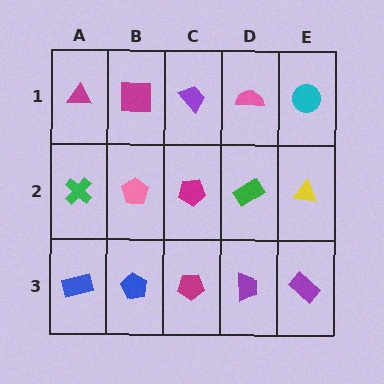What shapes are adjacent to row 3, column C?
A magenta pentagon (row 2, column C), a blue pentagon (row 3, column B), a purple trapezoid (row 3, column D).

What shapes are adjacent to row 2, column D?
A pink semicircle (row 1, column D), a purple trapezoid (row 3, column D), a magenta pentagon (row 2, column C), a yellow triangle (row 2, column E).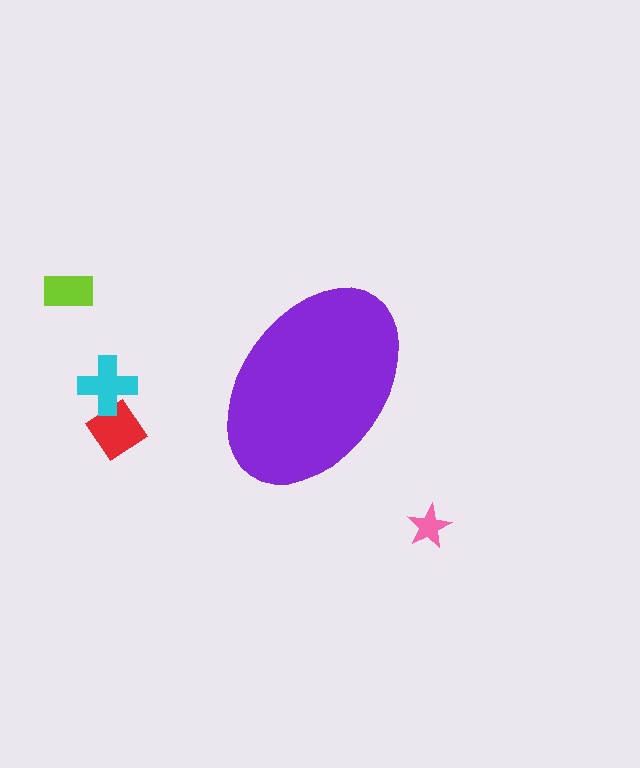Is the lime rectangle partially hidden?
No, the lime rectangle is fully visible.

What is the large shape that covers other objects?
A purple ellipse.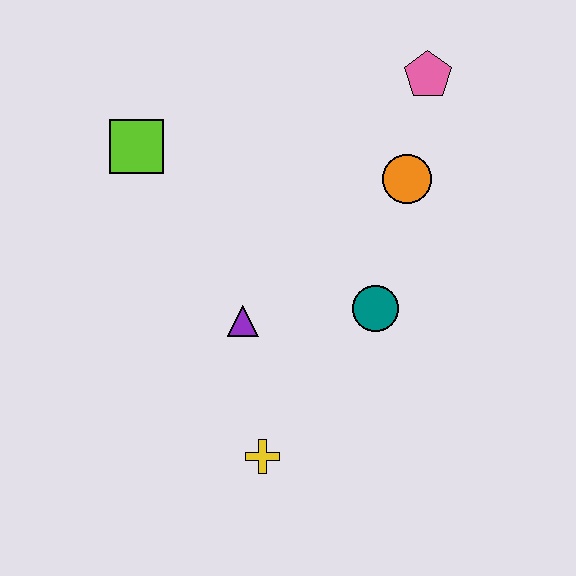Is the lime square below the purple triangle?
No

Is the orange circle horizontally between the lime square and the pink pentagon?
Yes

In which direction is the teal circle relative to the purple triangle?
The teal circle is to the right of the purple triangle.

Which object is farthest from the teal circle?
The lime square is farthest from the teal circle.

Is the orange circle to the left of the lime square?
No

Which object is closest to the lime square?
The purple triangle is closest to the lime square.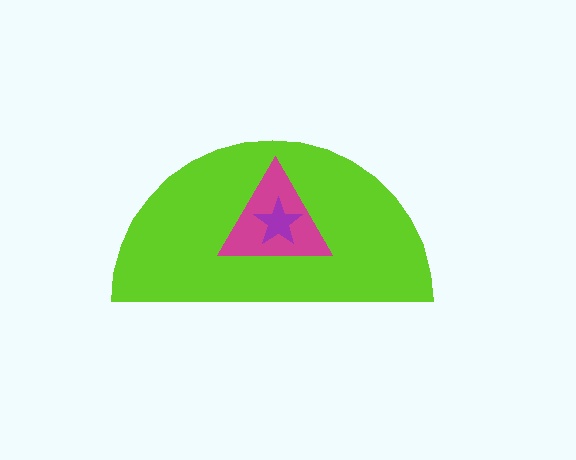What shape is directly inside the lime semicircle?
The magenta triangle.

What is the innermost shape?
The purple star.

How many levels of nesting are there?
3.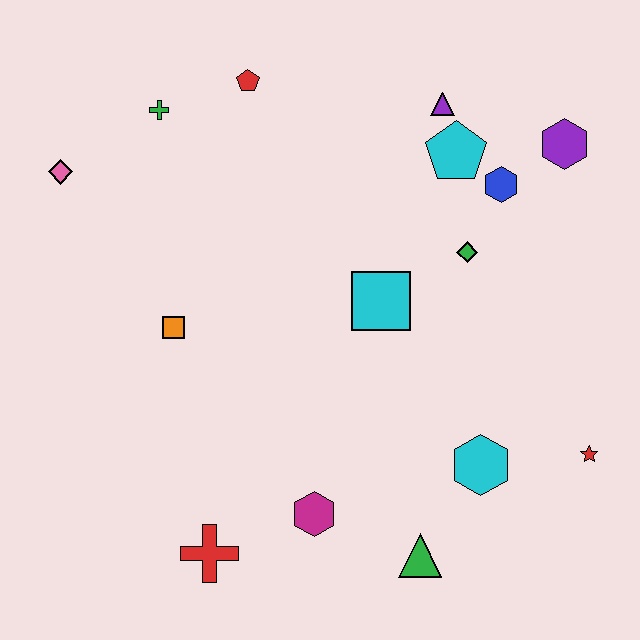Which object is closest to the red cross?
The magenta hexagon is closest to the red cross.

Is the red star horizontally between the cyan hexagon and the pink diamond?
No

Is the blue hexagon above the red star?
Yes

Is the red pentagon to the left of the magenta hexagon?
Yes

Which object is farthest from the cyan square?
The pink diamond is farthest from the cyan square.